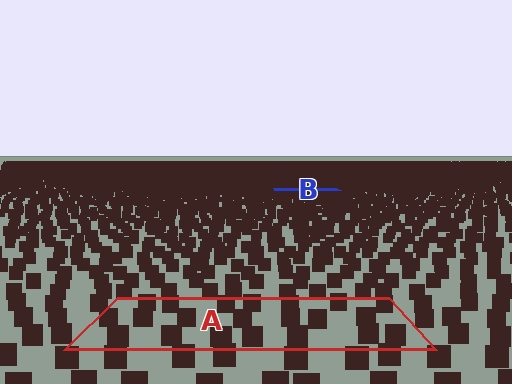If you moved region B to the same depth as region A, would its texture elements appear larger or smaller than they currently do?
They would appear larger. At a closer depth, the same texture elements are projected at a bigger on-screen size.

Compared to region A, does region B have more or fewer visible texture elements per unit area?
Region B has more texture elements per unit area — they are packed more densely because it is farther away.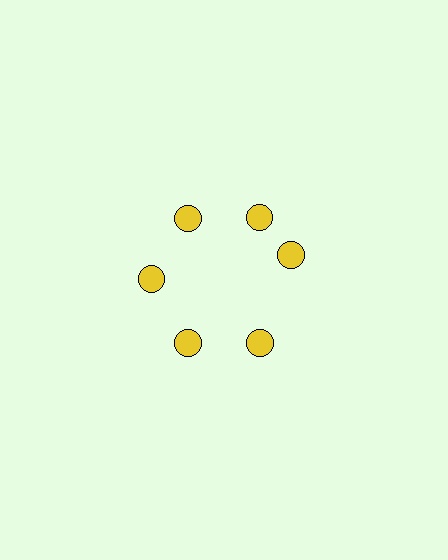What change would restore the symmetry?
The symmetry would be restored by rotating it back into even spacing with its neighbors so that all 6 circles sit at equal angles and equal distance from the center.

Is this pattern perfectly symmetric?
No. The 6 yellow circles are arranged in a ring, but one element near the 3 o'clock position is rotated out of alignment along the ring, breaking the 6-fold rotational symmetry.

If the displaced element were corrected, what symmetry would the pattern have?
It would have 6-fold rotational symmetry — the pattern would map onto itself every 60 degrees.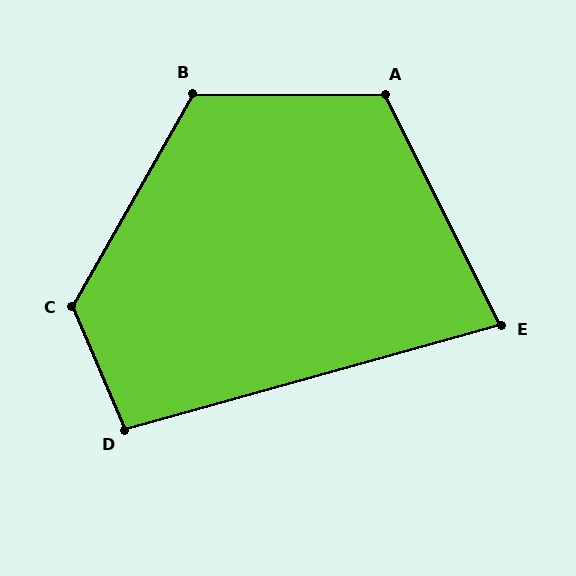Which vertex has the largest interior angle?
C, at approximately 128 degrees.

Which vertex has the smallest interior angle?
E, at approximately 79 degrees.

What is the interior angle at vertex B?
Approximately 119 degrees (obtuse).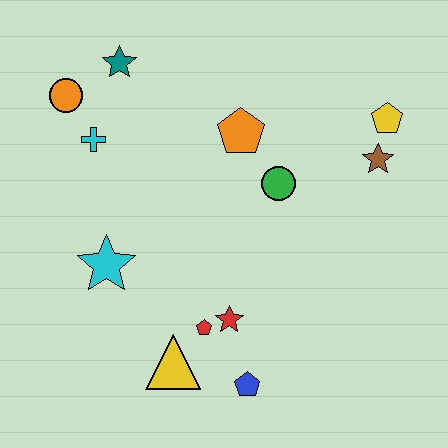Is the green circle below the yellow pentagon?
Yes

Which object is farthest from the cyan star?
The yellow pentagon is farthest from the cyan star.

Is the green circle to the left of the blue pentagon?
No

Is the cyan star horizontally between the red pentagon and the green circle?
No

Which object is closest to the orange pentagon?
The green circle is closest to the orange pentagon.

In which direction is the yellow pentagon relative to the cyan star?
The yellow pentagon is to the right of the cyan star.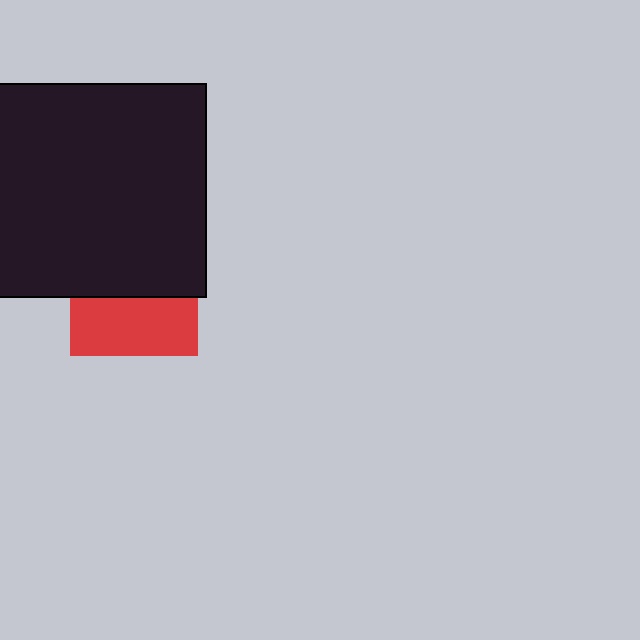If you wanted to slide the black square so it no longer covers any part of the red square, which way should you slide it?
Slide it up — that is the most direct way to separate the two shapes.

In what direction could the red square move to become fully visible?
The red square could move down. That would shift it out from behind the black square entirely.